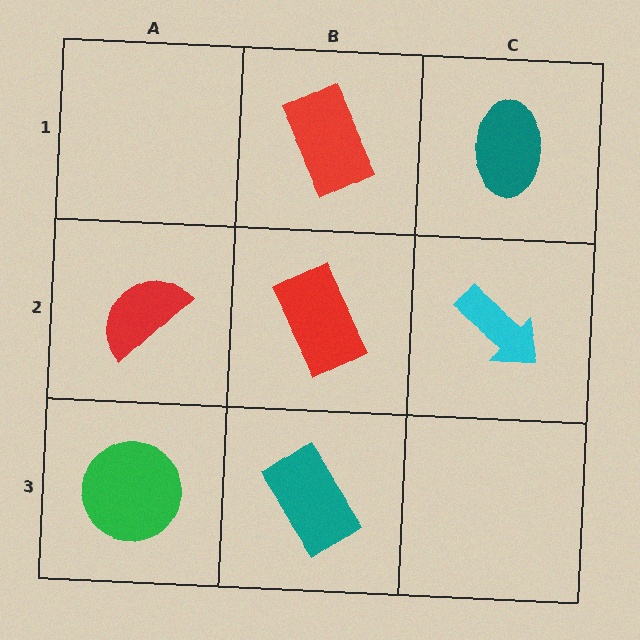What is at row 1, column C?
A teal ellipse.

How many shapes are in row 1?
2 shapes.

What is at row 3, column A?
A green circle.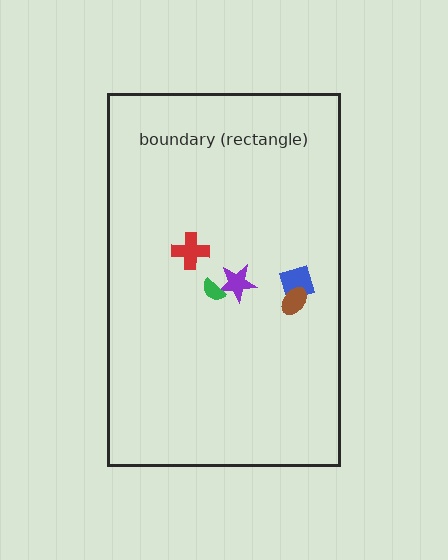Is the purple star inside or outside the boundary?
Inside.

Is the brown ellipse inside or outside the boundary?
Inside.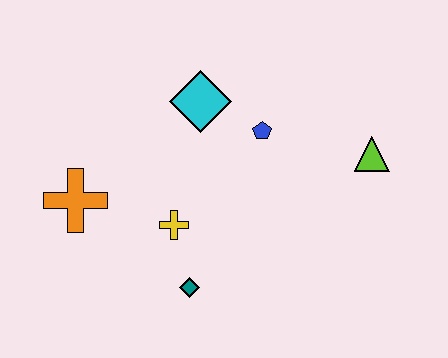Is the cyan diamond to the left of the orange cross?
No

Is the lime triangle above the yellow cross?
Yes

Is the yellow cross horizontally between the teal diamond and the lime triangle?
No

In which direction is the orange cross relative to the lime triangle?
The orange cross is to the left of the lime triangle.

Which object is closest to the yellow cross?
The teal diamond is closest to the yellow cross.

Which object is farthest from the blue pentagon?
The orange cross is farthest from the blue pentagon.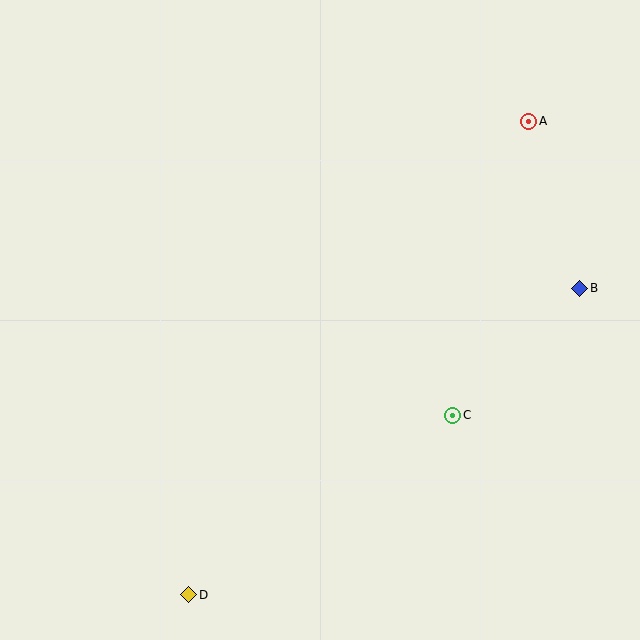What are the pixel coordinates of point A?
Point A is at (529, 121).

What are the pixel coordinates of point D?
Point D is at (189, 595).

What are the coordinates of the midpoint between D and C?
The midpoint between D and C is at (321, 505).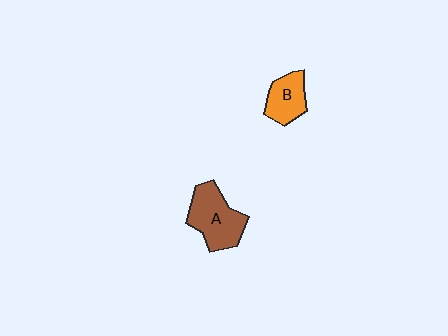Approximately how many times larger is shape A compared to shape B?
Approximately 1.5 times.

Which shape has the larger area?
Shape A (brown).